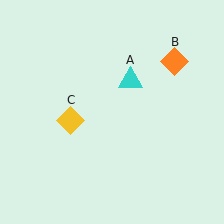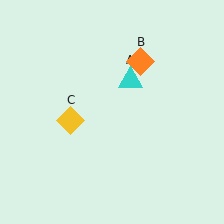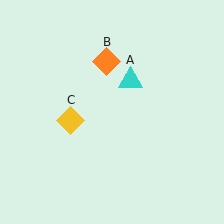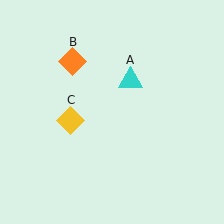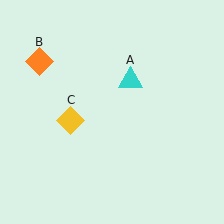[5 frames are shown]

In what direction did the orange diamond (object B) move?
The orange diamond (object B) moved left.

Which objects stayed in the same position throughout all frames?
Cyan triangle (object A) and yellow diamond (object C) remained stationary.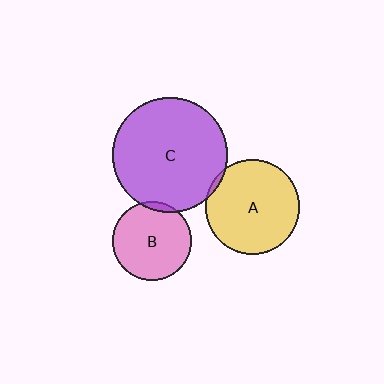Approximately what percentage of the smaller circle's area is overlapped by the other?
Approximately 5%.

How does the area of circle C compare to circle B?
Approximately 2.1 times.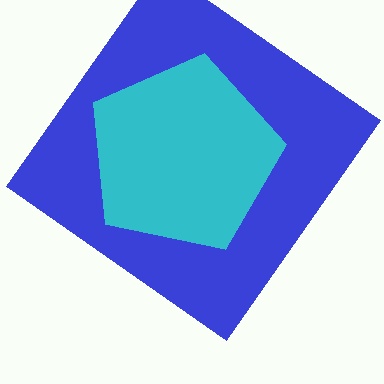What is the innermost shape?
The cyan pentagon.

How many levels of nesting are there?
2.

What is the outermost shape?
The blue diamond.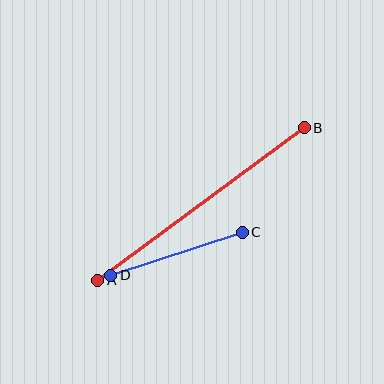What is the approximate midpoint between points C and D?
The midpoint is at approximately (177, 254) pixels.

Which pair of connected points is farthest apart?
Points A and B are farthest apart.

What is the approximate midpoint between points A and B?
The midpoint is at approximately (201, 204) pixels.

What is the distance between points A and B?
The distance is approximately 257 pixels.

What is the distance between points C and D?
The distance is approximately 138 pixels.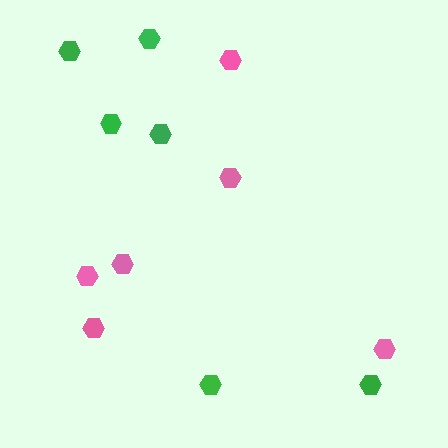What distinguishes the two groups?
There are 2 groups: one group of green hexagons (6) and one group of pink hexagons (6).